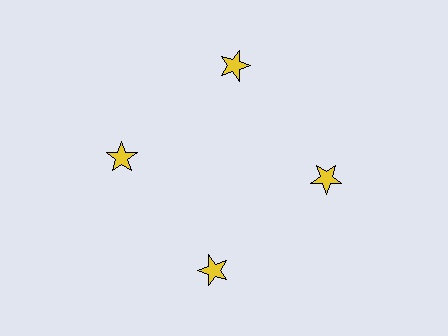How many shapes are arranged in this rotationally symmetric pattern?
There are 4 shapes, arranged in 4 groups of 1.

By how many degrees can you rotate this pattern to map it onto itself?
The pattern maps onto itself every 90 degrees of rotation.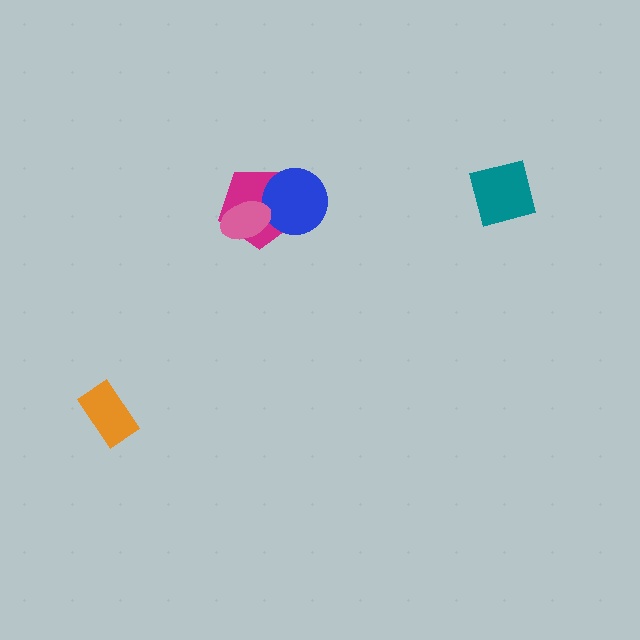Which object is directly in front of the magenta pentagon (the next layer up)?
The blue circle is directly in front of the magenta pentagon.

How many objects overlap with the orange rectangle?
0 objects overlap with the orange rectangle.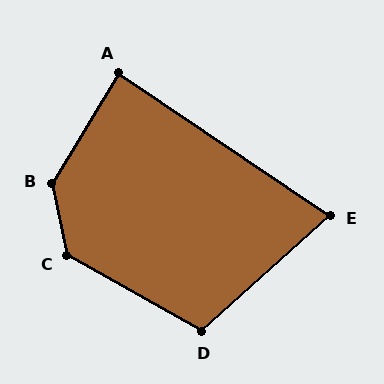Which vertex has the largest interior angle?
B, at approximately 137 degrees.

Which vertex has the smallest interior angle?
E, at approximately 76 degrees.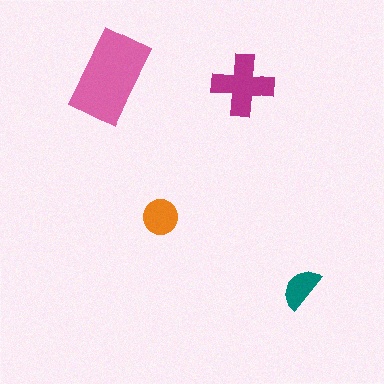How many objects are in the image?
There are 4 objects in the image.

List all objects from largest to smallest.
The pink rectangle, the magenta cross, the orange circle, the teal semicircle.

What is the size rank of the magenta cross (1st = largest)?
2nd.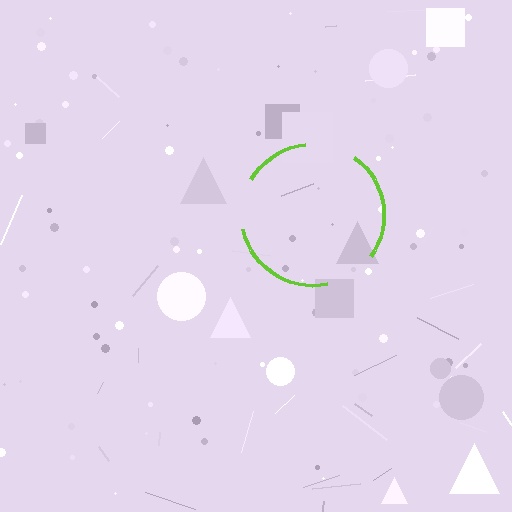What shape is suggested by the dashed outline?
The dashed outline suggests a circle.